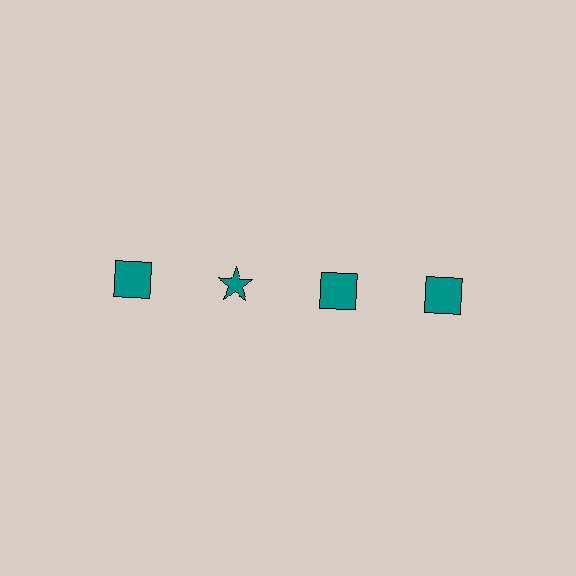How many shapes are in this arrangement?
There are 4 shapes arranged in a grid pattern.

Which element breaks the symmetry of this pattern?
The teal star in the top row, second from left column breaks the symmetry. All other shapes are teal squares.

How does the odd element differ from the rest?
It has a different shape: star instead of square.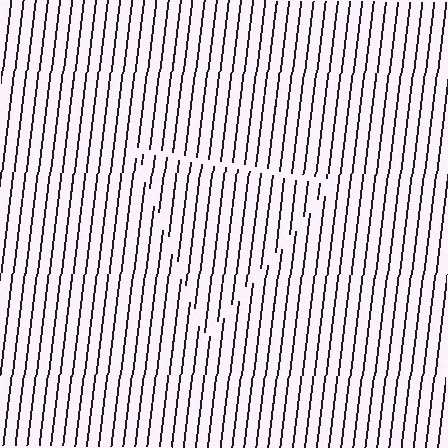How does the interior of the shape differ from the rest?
The interior of the shape contains the same grating, shifted by half a period — the contour is defined by the phase discontinuity where line-ends from the inner and outer gratings abut.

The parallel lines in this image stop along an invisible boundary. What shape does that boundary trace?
An illusory triangle. The interior of the shape contains the same grating, shifted by half a period — the contour is defined by the phase discontinuity where line-ends from the inner and outer gratings abut.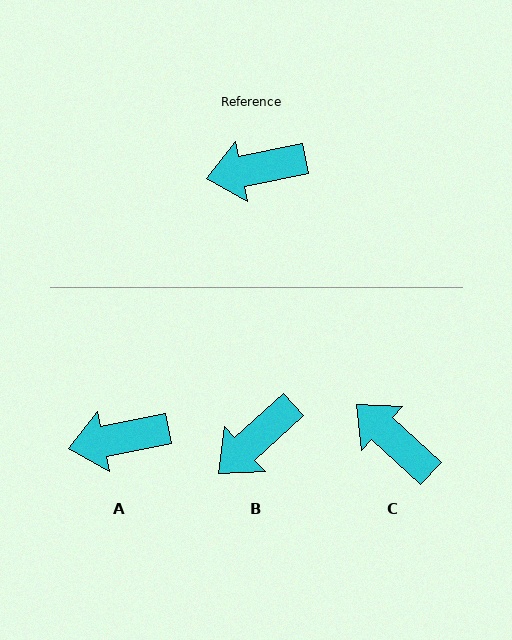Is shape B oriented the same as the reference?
No, it is off by about 31 degrees.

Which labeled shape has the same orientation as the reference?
A.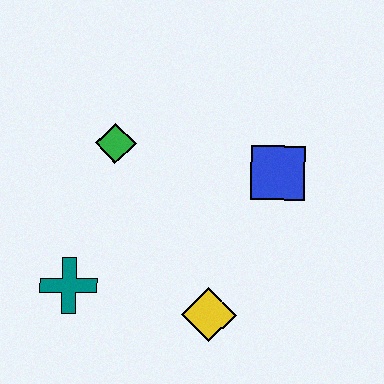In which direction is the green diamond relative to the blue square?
The green diamond is to the left of the blue square.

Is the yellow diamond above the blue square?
No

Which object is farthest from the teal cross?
The blue square is farthest from the teal cross.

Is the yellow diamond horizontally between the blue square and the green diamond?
Yes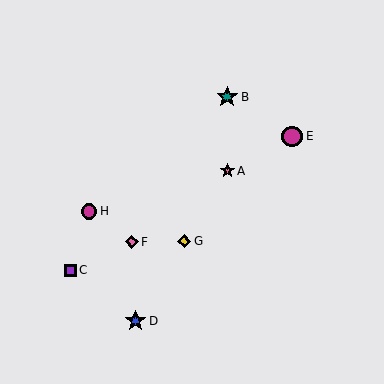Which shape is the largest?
The teal star (labeled B) is the largest.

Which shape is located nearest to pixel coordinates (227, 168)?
The pink star (labeled A) at (227, 171) is nearest to that location.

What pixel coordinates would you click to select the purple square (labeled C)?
Click at (70, 270) to select the purple square C.